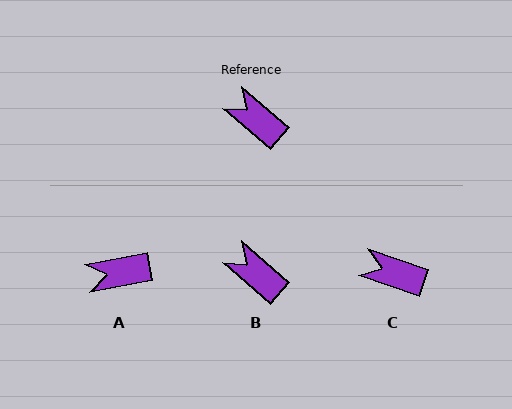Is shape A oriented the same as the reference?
No, it is off by about 51 degrees.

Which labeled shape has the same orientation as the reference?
B.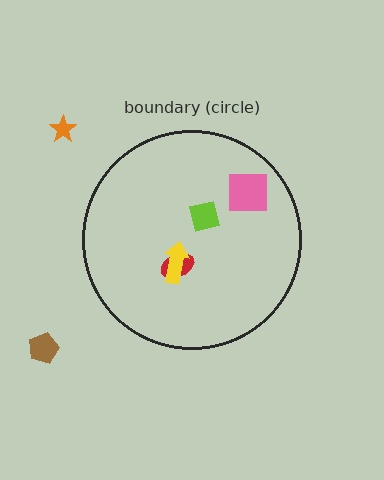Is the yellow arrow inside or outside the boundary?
Inside.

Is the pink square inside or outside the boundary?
Inside.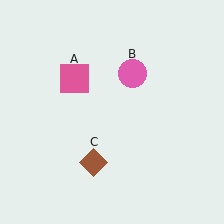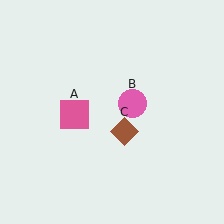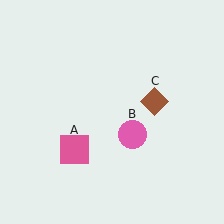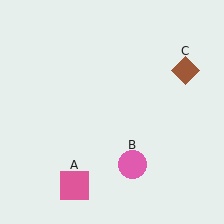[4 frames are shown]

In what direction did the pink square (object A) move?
The pink square (object A) moved down.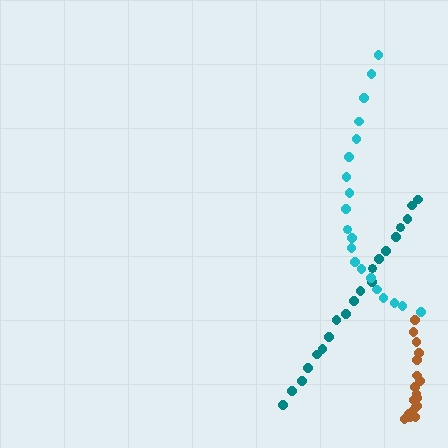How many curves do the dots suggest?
There are 3 distinct paths.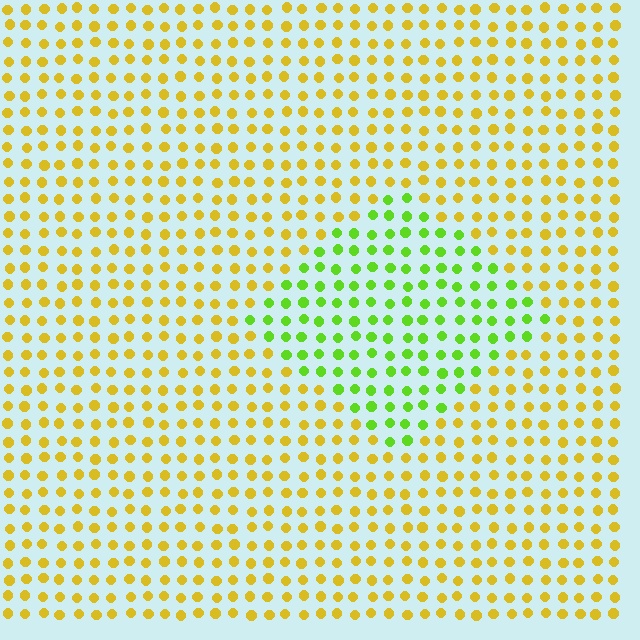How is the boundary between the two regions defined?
The boundary is defined purely by a slight shift in hue (about 50 degrees). Spacing, size, and orientation are identical on both sides.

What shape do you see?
I see a diamond.